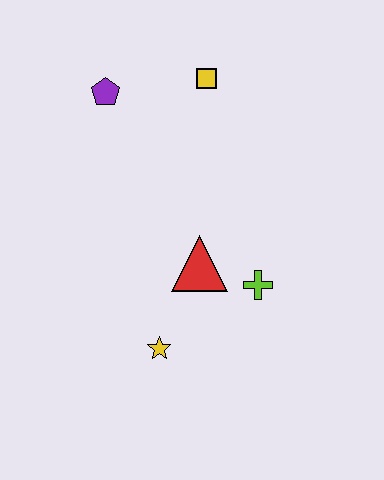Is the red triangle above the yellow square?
No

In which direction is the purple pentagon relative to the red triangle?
The purple pentagon is above the red triangle.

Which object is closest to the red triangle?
The lime cross is closest to the red triangle.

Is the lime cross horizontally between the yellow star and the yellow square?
No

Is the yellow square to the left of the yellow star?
No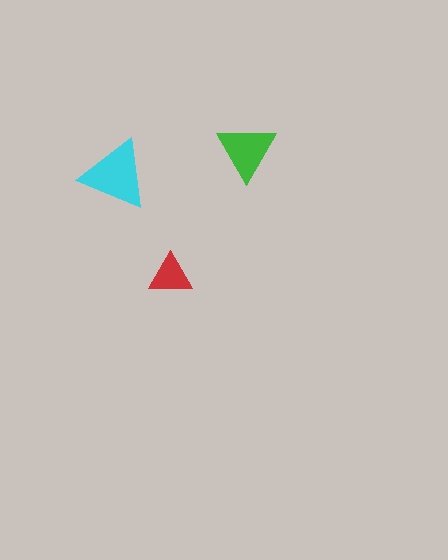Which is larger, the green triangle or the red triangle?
The green one.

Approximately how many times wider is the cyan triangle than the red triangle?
About 1.5 times wider.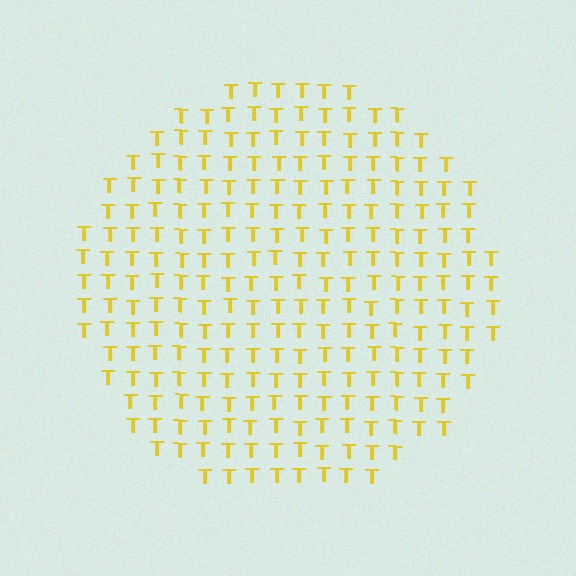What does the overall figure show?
The overall figure shows a circle.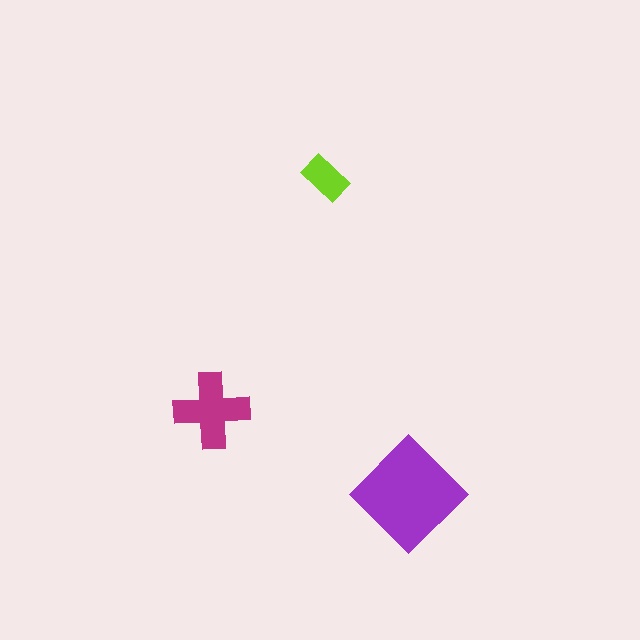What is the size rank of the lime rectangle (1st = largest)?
3rd.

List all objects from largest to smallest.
The purple diamond, the magenta cross, the lime rectangle.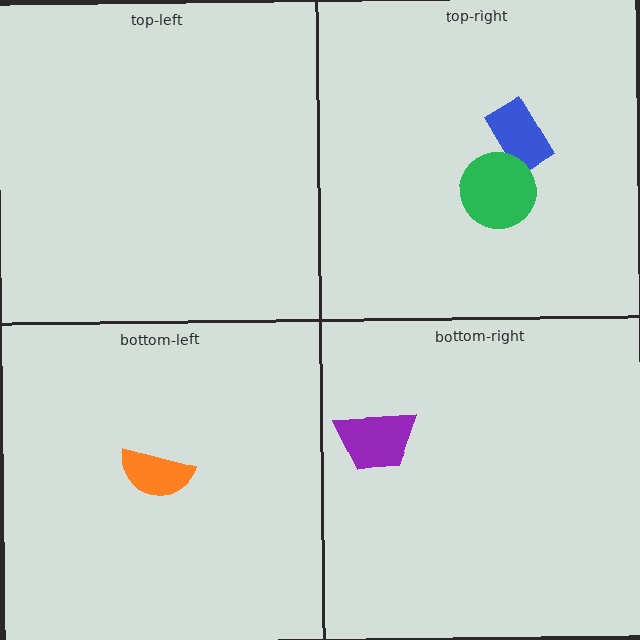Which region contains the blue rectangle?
The top-right region.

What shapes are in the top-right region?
The blue rectangle, the green circle.